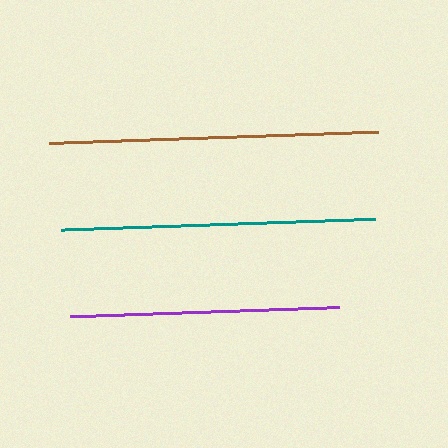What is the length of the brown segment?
The brown segment is approximately 329 pixels long.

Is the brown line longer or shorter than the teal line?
The brown line is longer than the teal line.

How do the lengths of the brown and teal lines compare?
The brown and teal lines are approximately the same length.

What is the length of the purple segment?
The purple segment is approximately 268 pixels long.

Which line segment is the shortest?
The purple line is the shortest at approximately 268 pixels.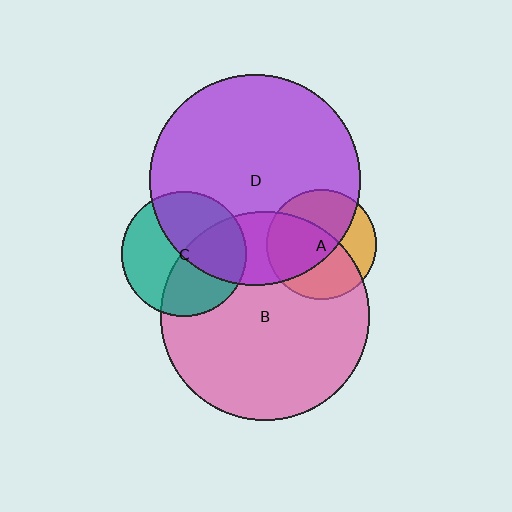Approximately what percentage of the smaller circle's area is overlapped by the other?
Approximately 60%.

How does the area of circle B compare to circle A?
Approximately 3.6 times.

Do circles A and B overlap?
Yes.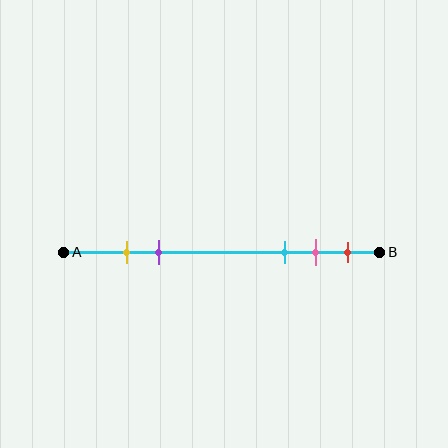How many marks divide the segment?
There are 5 marks dividing the segment.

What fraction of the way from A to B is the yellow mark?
The yellow mark is approximately 20% (0.2) of the way from A to B.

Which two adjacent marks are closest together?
The yellow and purple marks are the closest adjacent pair.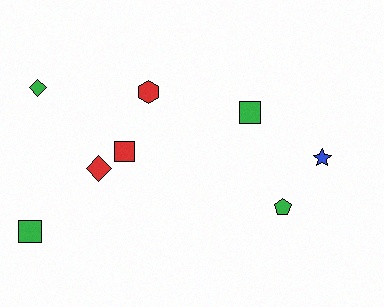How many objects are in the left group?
There are 5 objects.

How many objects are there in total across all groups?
There are 8 objects.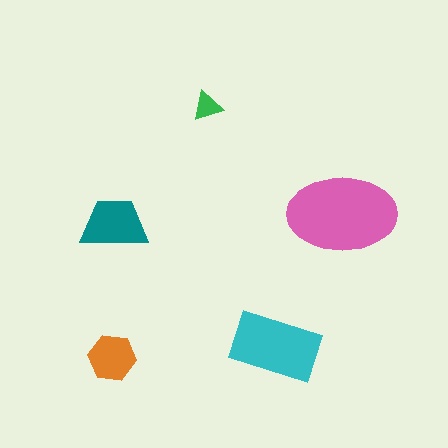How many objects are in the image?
There are 5 objects in the image.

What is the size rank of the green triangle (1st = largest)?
5th.